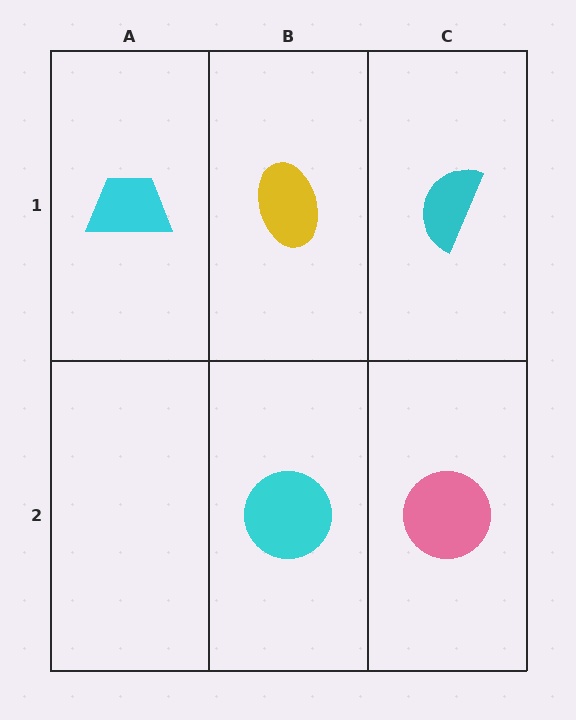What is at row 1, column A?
A cyan trapezoid.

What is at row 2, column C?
A pink circle.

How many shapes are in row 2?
2 shapes.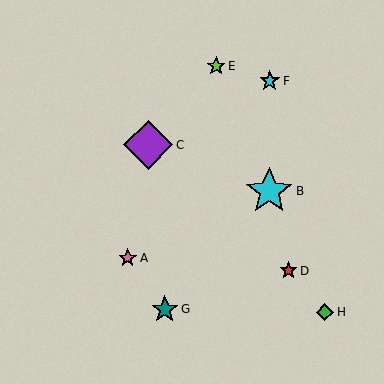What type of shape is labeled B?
Shape B is a cyan star.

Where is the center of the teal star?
The center of the teal star is at (165, 309).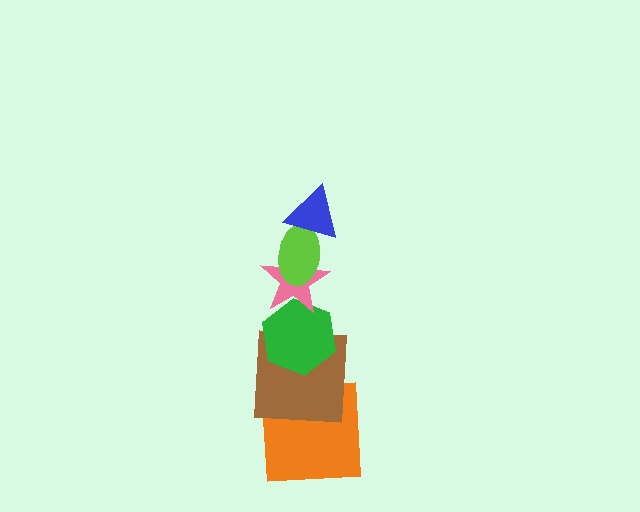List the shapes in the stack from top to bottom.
From top to bottom: the blue triangle, the lime ellipse, the pink star, the green hexagon, the brown square, the orange square.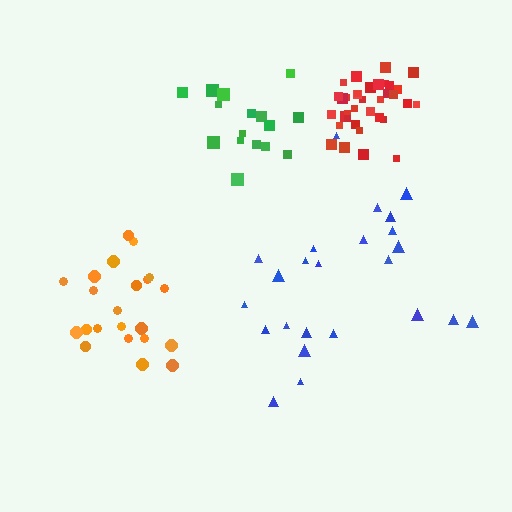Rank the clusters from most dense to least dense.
red, orange, green, blue.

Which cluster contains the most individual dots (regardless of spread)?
Red (35).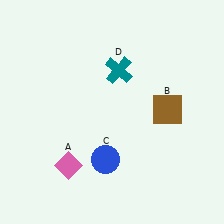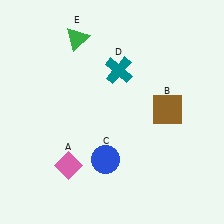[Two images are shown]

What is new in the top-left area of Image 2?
A green triangle (E) was added in the top-left area of Image 2.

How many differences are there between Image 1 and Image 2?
There is 1 difference between the two images.